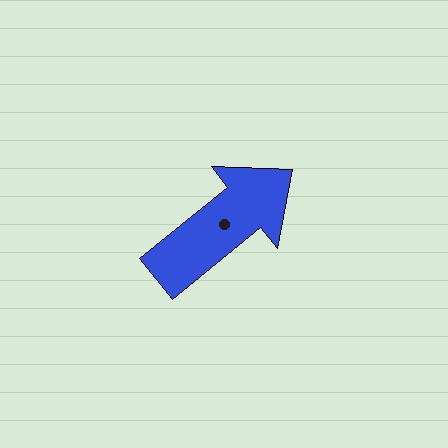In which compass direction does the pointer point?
Northeast.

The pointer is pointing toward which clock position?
Roughly 2 o'clock.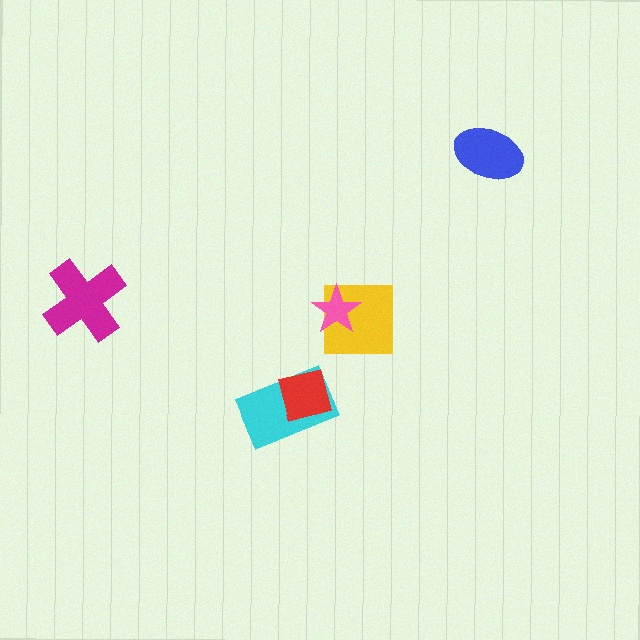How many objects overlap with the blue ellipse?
0 objects overlap with the blue ellipse.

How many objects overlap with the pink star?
1 object overlaps with the pink star.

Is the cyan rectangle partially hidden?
Yes, it is partially covered by another shape.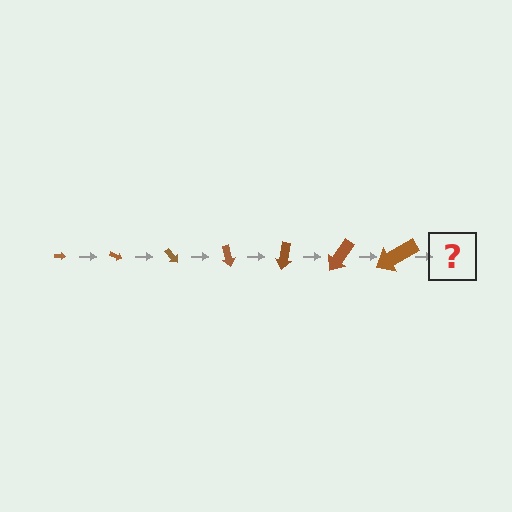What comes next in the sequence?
The next element should be an arrow, larger than the previous one and rotated 175 degrees from the start.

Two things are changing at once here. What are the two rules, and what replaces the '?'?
The two rules are that the arrow grows larger each step and it rotates 25 degrees each step. The '?' should be an arrow, larger than the previous one and rotated 175 degrees from the start.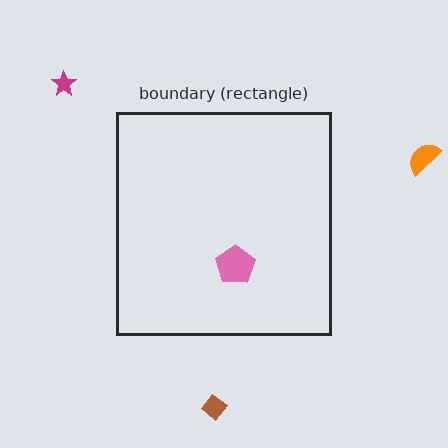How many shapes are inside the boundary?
1 inside, 3 outside.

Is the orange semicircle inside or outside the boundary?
Outside.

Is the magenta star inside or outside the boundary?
Outside.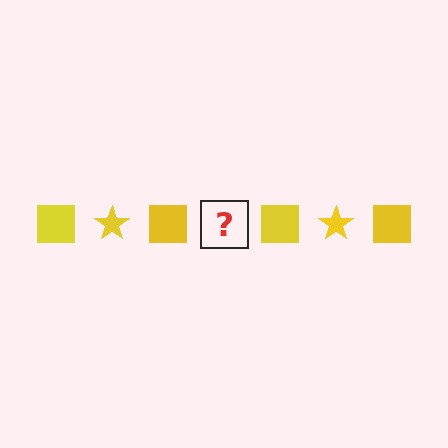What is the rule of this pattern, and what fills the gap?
The rule is that the pattern cycles through square, star shapes in yellow. The gap should be filled with a yellow star.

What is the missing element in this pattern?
The missing element is a yellow star.